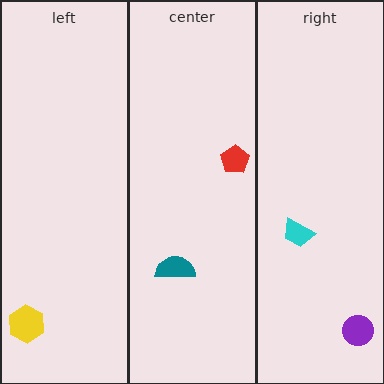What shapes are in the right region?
The purple circle, the cyan trapezoid.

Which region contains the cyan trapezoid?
The right region.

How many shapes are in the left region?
1.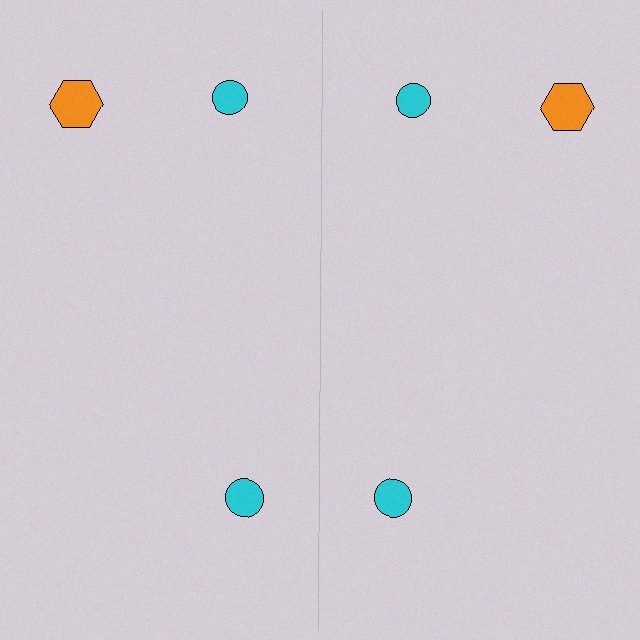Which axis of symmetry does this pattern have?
The pattern has a vertical axis of symmetry running through the center of the image.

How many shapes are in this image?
There are 6 shapes in this image.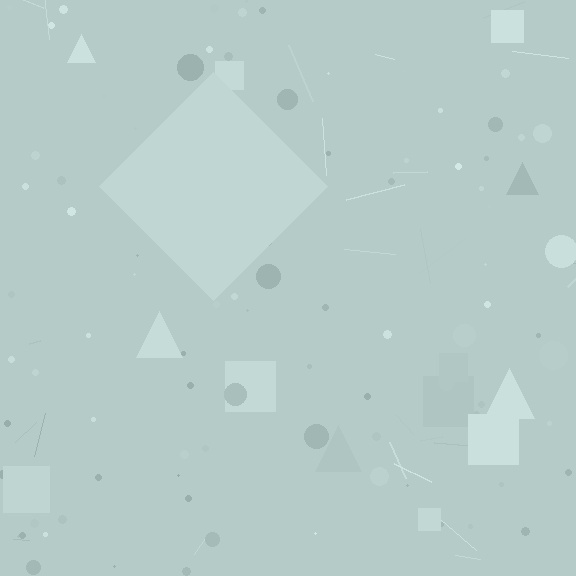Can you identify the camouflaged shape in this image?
The camouflaged shape is a diamond.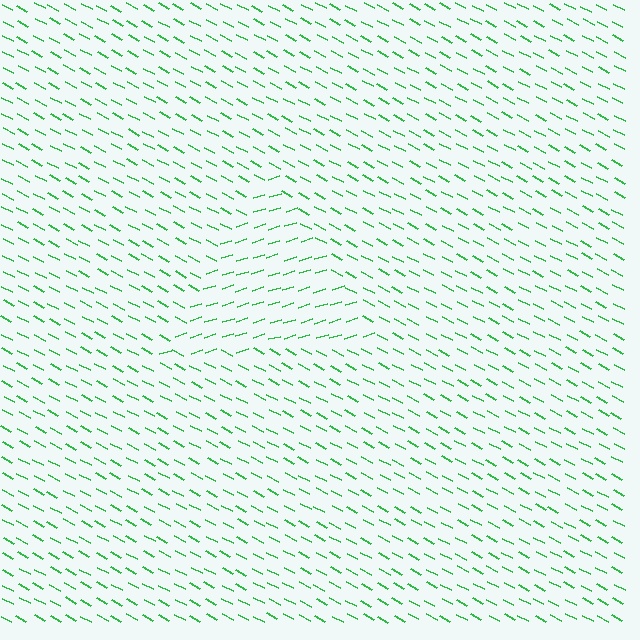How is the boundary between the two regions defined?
The boundary is defined purely by a change in line orientation (approximately 45 degrees difference). All lines are the same color and thickness.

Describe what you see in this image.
The image is filled with small green line segments. A triangle region in the image has lines oriented differently from the surrounding lines, creating a visible texture boundary.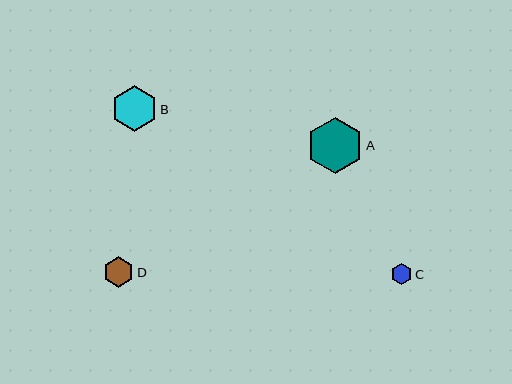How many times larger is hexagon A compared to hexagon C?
Hexagon A is approximately 2.8 times the size of hexagon C.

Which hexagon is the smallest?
Hexagon C is the smallest with a size of approximately 20 pixels.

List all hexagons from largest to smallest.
From largest to smallest: A, B, D, C.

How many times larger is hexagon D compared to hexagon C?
Hexagon D is approximately 1.5 times the size of hexagon C.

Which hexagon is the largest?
Hexagon A is the largest with a size of approximately 56 pixels.